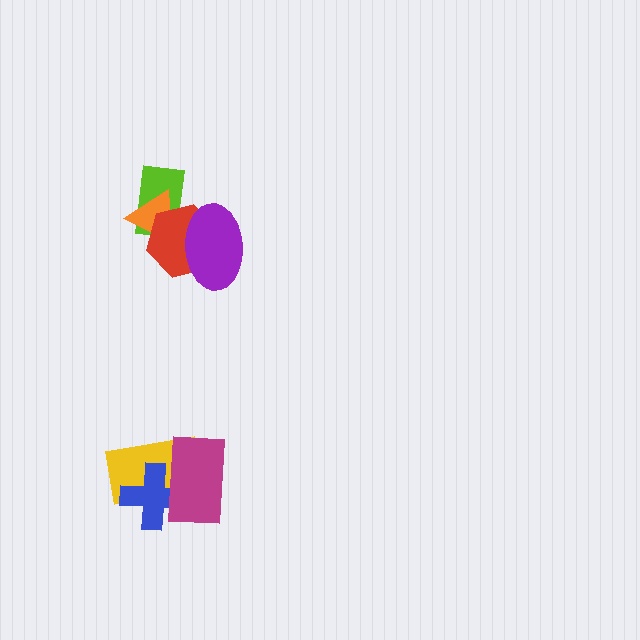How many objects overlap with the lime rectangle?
2 objects overlap with the lime rectangle.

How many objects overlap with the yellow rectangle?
2 objects overlap with the yellow rectangle.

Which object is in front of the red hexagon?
The purple ellipse is in front of the red hexagon.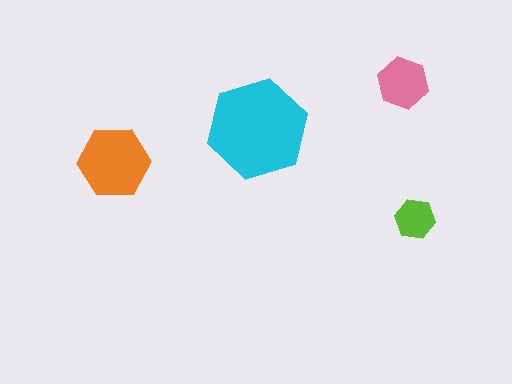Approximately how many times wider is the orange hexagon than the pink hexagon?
About 1.5 times wider.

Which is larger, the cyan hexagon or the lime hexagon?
The cyan one.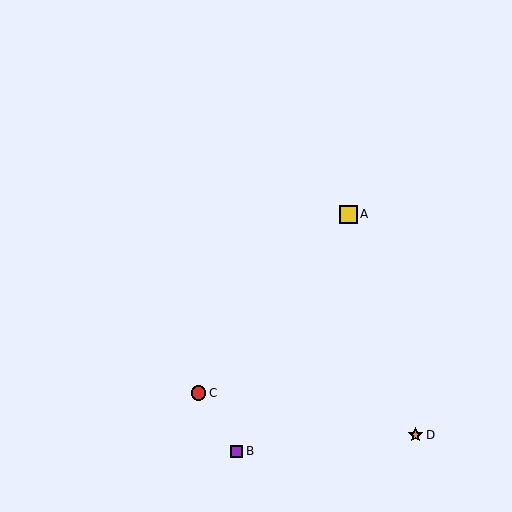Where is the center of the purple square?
The center of the purple square is at (237, 451).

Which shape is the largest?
The yellow square (labeled A) is the largest.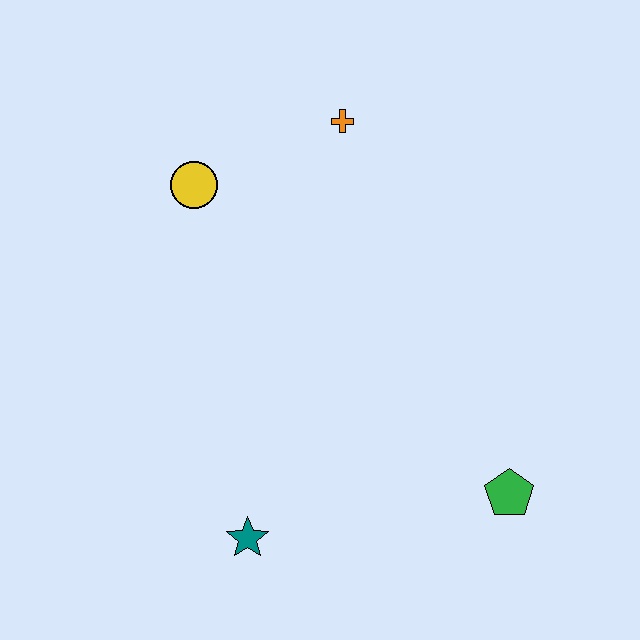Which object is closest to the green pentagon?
The teal star is closest to the green pentagon.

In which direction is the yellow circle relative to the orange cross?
The yellow circle is to the left of the orange cross.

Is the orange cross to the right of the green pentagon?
No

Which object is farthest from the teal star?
The orange cross is farthest from the teal star.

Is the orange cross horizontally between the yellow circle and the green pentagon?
Yes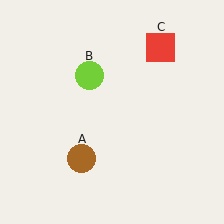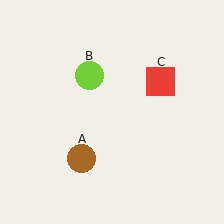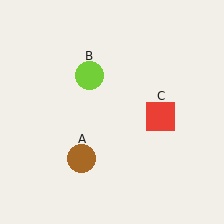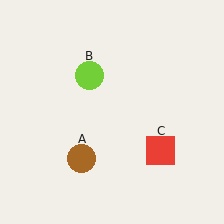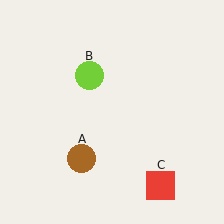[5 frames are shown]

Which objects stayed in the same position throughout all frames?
Brown circle (object A) and lime circle (object B) remained stationary.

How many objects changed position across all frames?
1 object changed position: red square (object C).